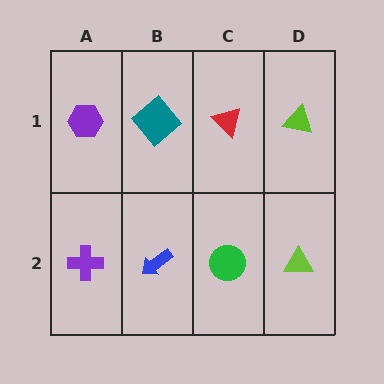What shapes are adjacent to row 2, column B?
A teal diamond (row 1, column B), a purple cross (row 2, column A), a green circle (row 2, column C).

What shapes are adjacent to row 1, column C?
A green circle (row 2, column C), a teal diamond (row 1, column B), a lime triangle (row 1, column D).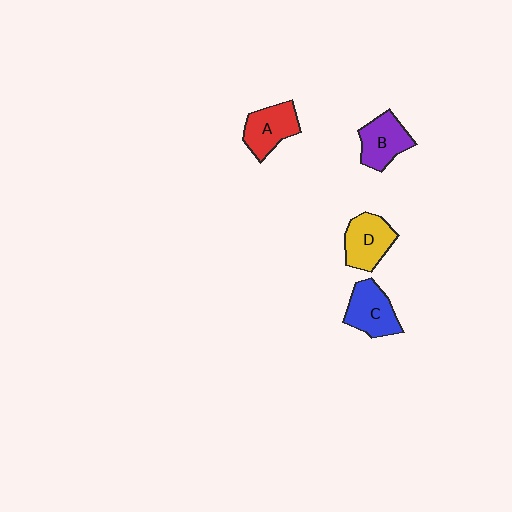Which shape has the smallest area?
Shape B (purple).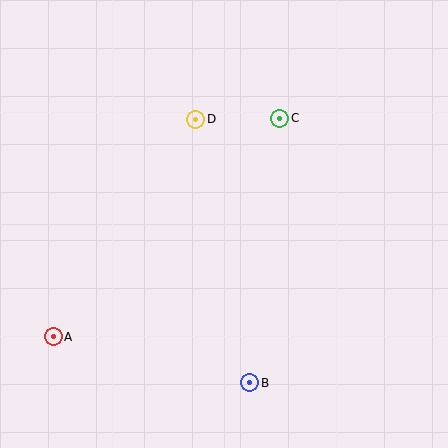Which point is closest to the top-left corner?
Point D is closest to the top-left corner.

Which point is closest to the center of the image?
Point D at (195, 119) is closest to the center.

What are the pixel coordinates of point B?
Point B is at (250, 383).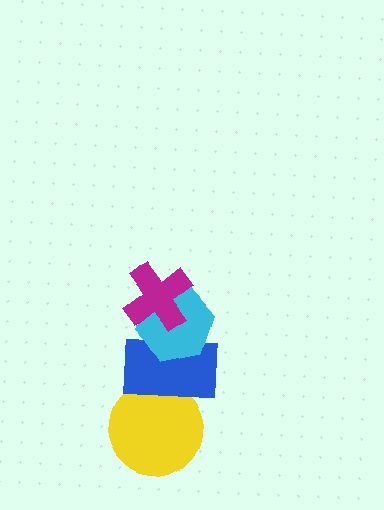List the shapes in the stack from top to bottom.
From top to bottom: the magenta cross, the cyan hexagon, the blue rectangle, the yellow circle.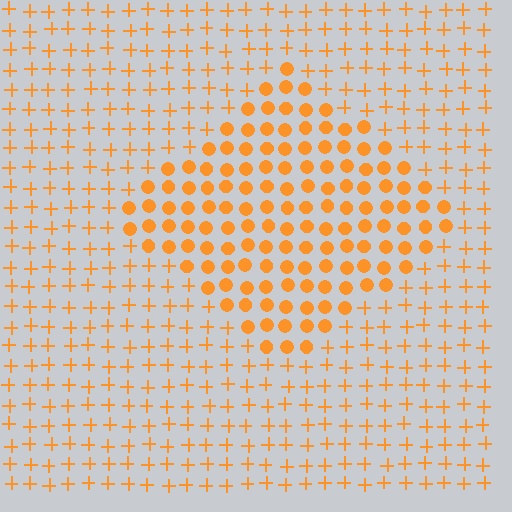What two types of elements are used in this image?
The image uses circles inside the diamond region and plus signs outside it.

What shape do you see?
I see a diamond.